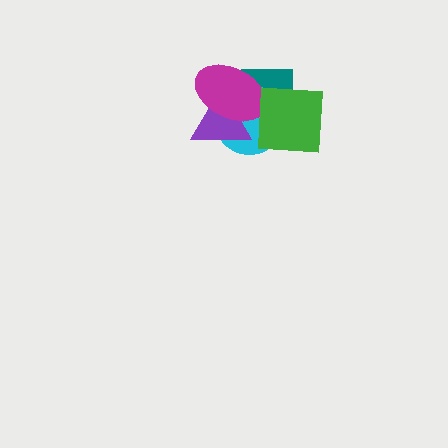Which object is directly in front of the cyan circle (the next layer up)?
The purple triangle is directly in front of the cyan circle.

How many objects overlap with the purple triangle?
4 objects overlap with the purple triangle.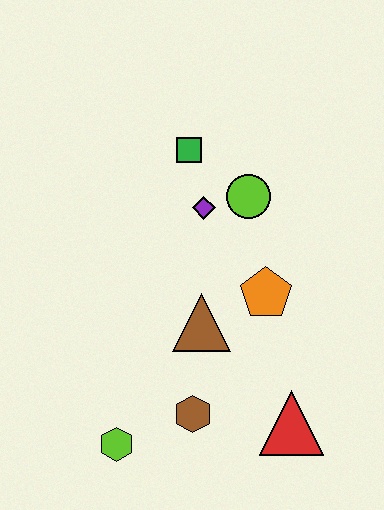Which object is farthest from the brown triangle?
The green square is farthest from the brown triangle.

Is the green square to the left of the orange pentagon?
Yes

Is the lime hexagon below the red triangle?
Yes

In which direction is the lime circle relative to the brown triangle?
The lime circle is above the brown triangle.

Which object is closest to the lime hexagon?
The brown hexagon is closest to the lime hexagon.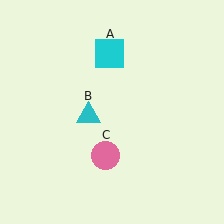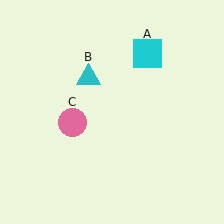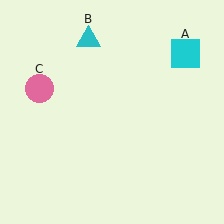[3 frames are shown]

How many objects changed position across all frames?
3 objects changed position: cyan square (object A), cyan triangle (object B), pink circle (object C).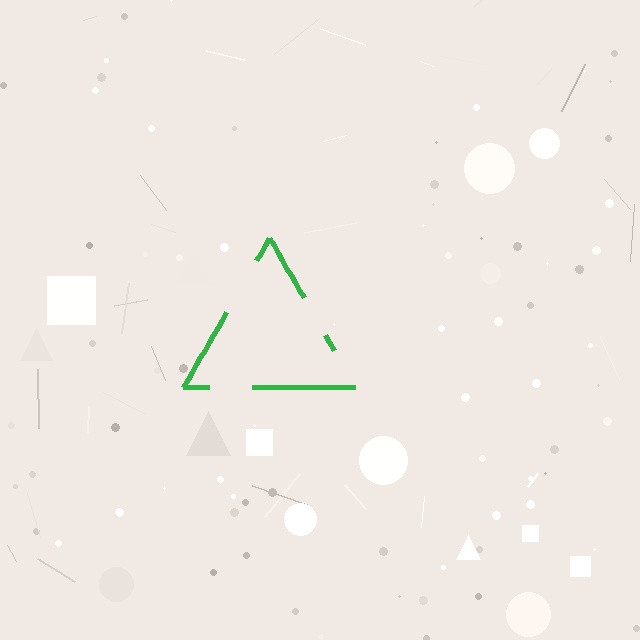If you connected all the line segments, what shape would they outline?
They would outline a triangle.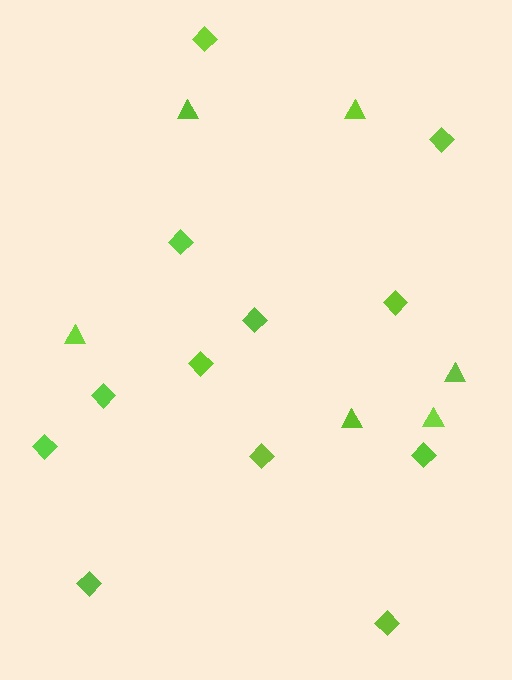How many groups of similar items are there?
There are 2 groups: one group of diamonds (12) and one group of triangles (6).